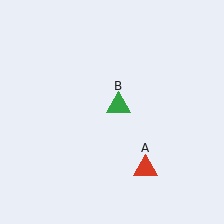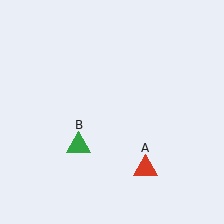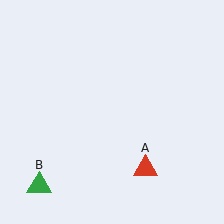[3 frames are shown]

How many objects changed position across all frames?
1 object changed position: green triangle (object B).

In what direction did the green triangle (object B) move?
The green triangle (object B) moved down and to the left.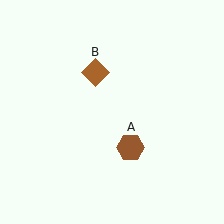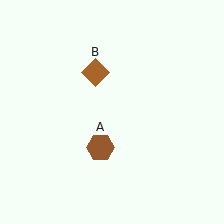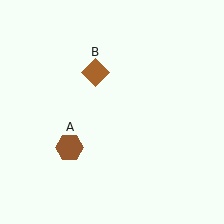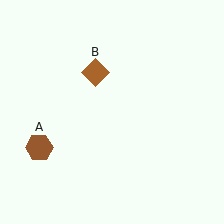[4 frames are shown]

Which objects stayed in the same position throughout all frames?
Brown diamond (object B) remained stationary.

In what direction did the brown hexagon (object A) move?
The brown hexagon (object A) moved left.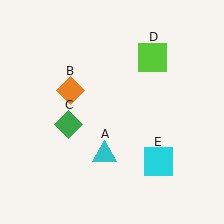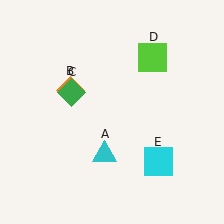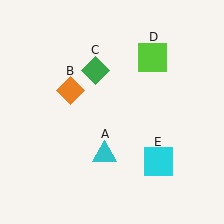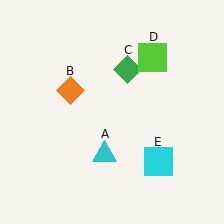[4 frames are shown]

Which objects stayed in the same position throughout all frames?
Cyan triangle (object A) and orange diamond (object B) and lime square (object D) and cyan square (object E) remained stationary.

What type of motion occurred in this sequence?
The green diamond (object C) rotated clockwise around the center of the scene.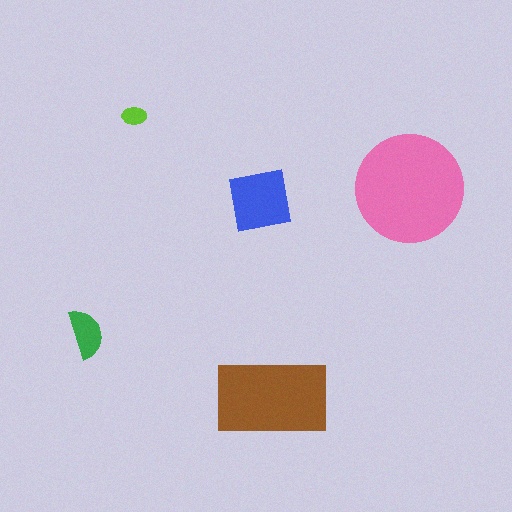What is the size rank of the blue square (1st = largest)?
3rd.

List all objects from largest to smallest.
The pink circle, the brown rectangle, the blue square, the green semicircle, the lime ellipse.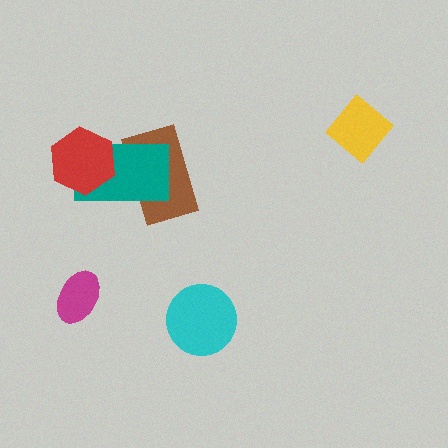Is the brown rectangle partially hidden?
Yes, it is partially covered by another shape.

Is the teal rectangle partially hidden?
Yes, it is partially covered by another shape.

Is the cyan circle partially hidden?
No, no other shape covers it.